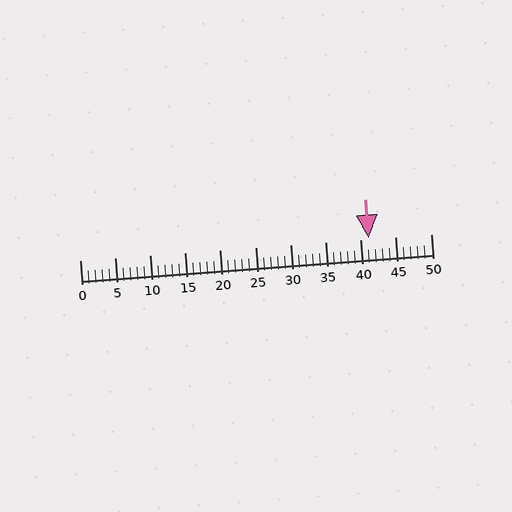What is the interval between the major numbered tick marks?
The major tick marks are spaced 5 units apart.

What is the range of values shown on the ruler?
The ruler shows values from 0 to 50.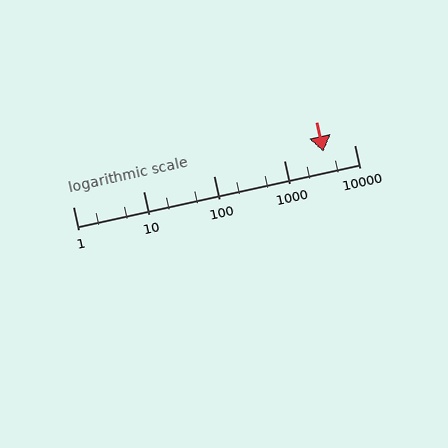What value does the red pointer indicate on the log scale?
The pointer indicates approximately 3600.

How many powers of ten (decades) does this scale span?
The scale spans 4 decades, from 1 to 10000.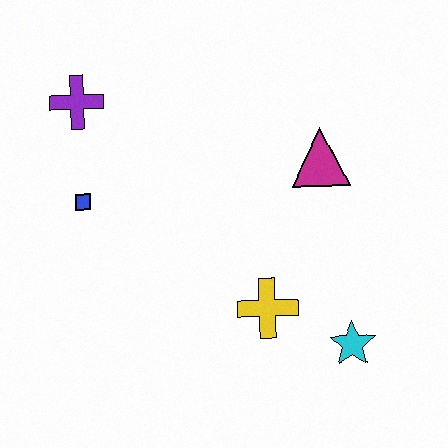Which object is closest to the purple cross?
The blue square is closest to the purple cross.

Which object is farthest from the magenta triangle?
The purple cross is farthest from the magenta triangle.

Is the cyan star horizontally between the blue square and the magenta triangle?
No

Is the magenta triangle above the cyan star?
Yes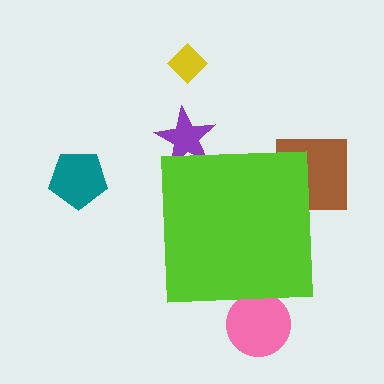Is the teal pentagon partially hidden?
No, the teal pentagon is fully visible.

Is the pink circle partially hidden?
Yes, the pink circle is partially hidden behind the lime square.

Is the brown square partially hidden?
Yes, the brown square is partially hidden behind the lime square.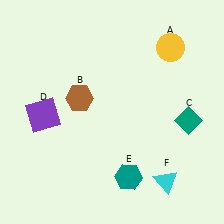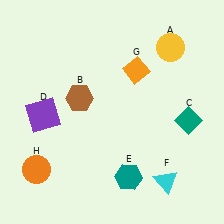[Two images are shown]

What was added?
An orange diamond (G), an orange circle (H) were added in Image 2.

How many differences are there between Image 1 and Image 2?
There are 2 differences between the two images.